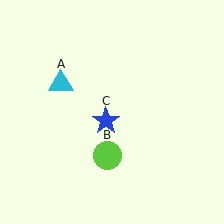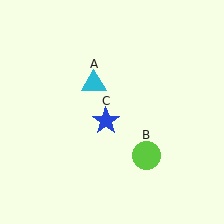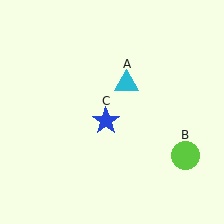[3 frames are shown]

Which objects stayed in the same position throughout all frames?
Blue star (object C) remained stationary.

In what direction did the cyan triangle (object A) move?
The cyan triangle (object A) moved right.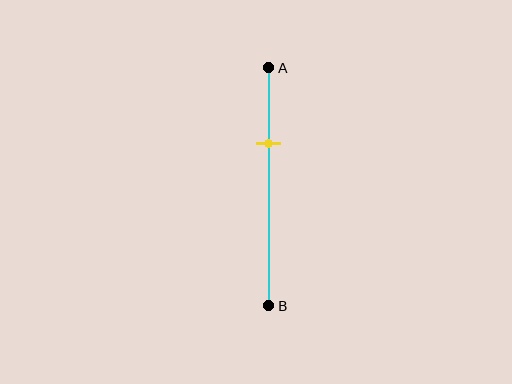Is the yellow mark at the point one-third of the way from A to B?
Yes, the mark is approximately at the one-third point.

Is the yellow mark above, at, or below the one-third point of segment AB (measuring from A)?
The yellow mark is approximately at the one-third point of segment AB.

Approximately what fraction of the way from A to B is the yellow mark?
The yellow mark is approximately 30% of the way from A to B.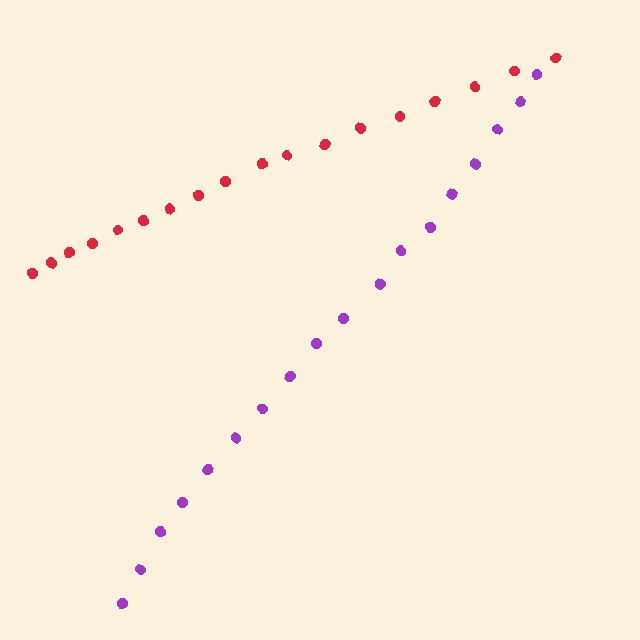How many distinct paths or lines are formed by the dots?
There are 2 distinct paths.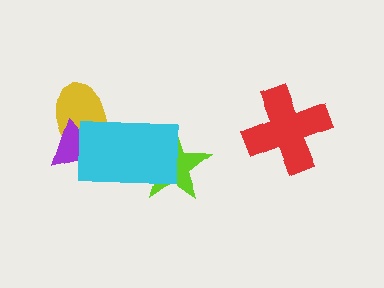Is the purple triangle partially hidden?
Yes, it is partially covered by another shape.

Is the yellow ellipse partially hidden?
Yes, it is partially covered by another shape.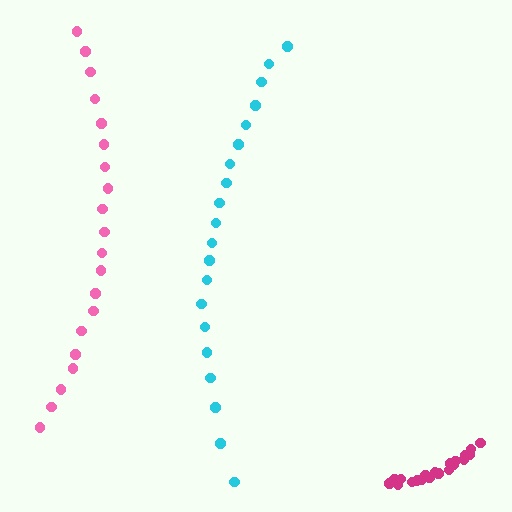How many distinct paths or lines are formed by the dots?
There are 3 distinct paths.